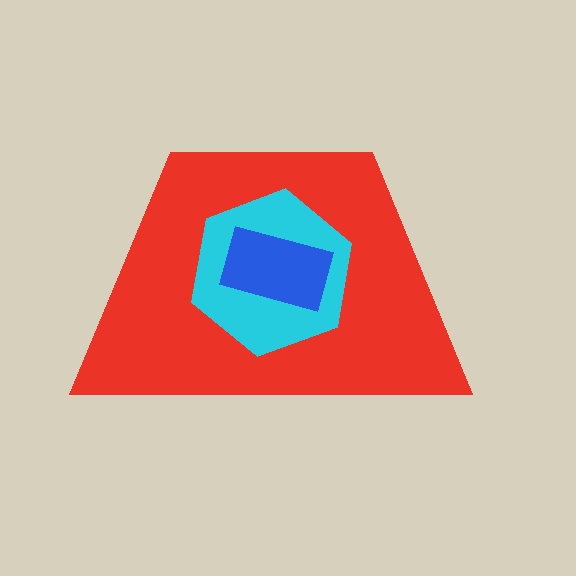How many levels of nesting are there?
3.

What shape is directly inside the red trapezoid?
The cyan hexagon.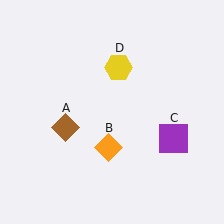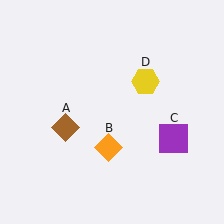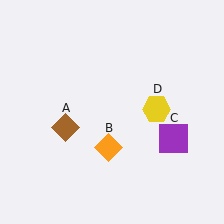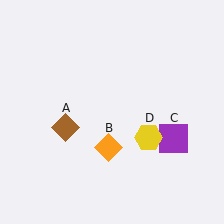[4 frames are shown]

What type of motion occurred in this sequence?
The yellow hexagon (object D) rotated clockwise around the center of the scene.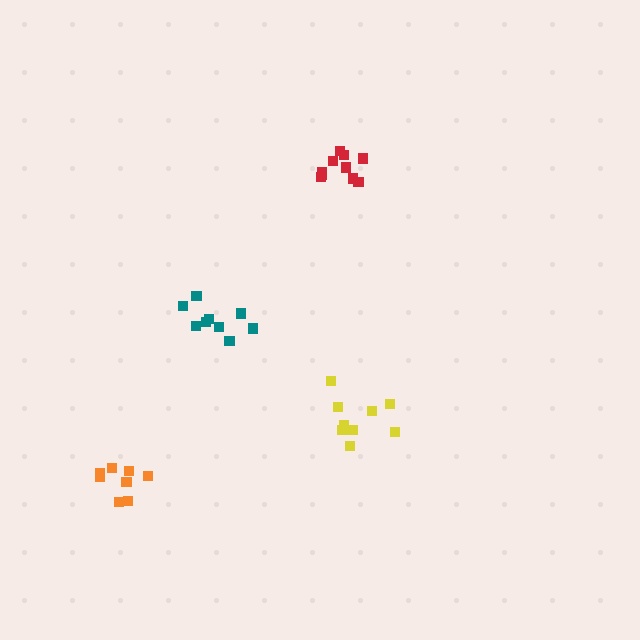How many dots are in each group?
Group 1: 9 dots, Group 2: 11 dots, Group 3: 8 dots, Group 4: 9 dots (37 total).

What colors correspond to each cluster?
The clusters are colored: yellow, red, orange, teal.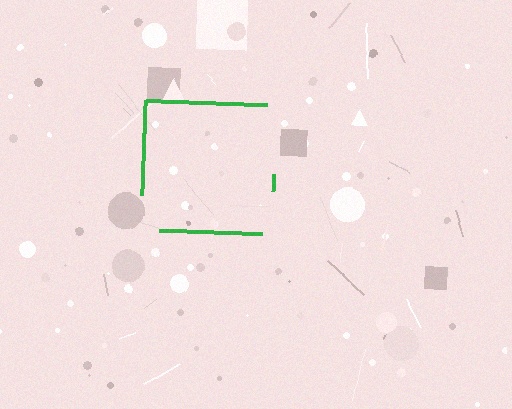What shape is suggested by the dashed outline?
The dashed outline suggests a square.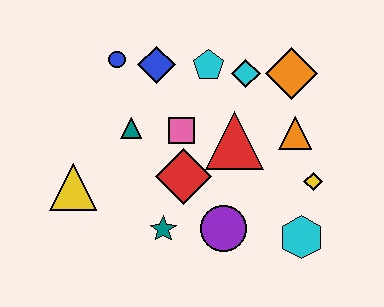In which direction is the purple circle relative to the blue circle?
The purple circle is below the blue circle.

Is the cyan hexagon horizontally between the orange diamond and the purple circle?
No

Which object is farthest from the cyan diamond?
The yellow triangle is farthest from the cyan diamond.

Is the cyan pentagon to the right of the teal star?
Yes